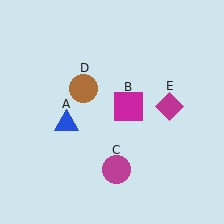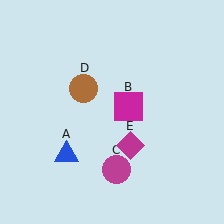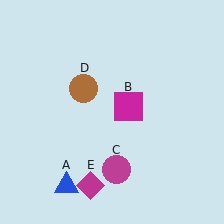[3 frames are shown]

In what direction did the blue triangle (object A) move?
The blue triangle (object A) moved down.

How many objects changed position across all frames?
2 objects changed position: blue triangle (object A), magenta diamond (object E).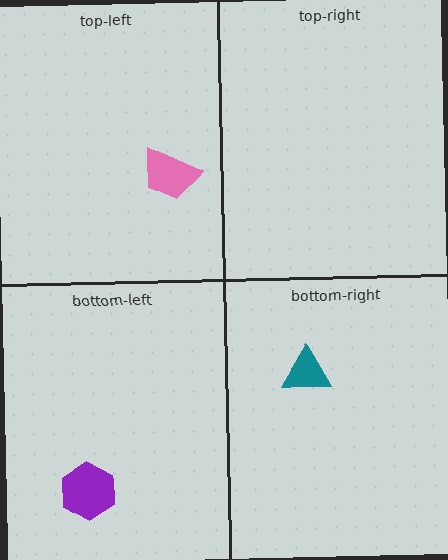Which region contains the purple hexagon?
The bottom-left region.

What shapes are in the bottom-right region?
The teal triangle.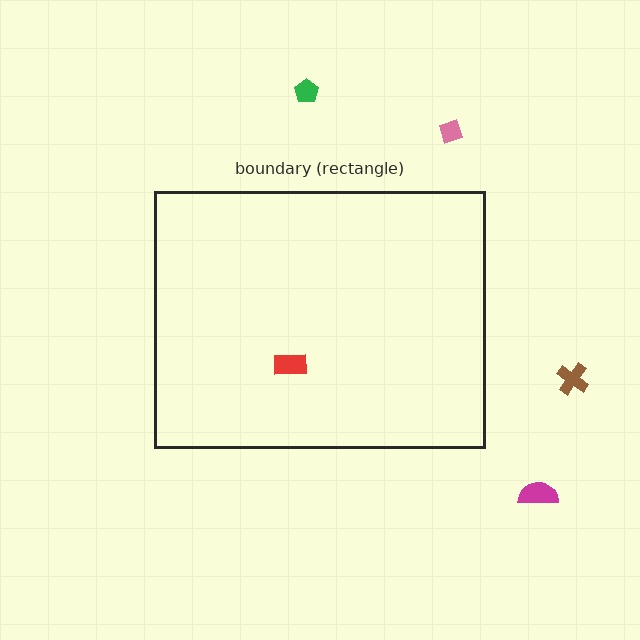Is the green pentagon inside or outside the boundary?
Outside.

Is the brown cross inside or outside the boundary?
Outside.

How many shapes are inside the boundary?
1 inside, 4 outside.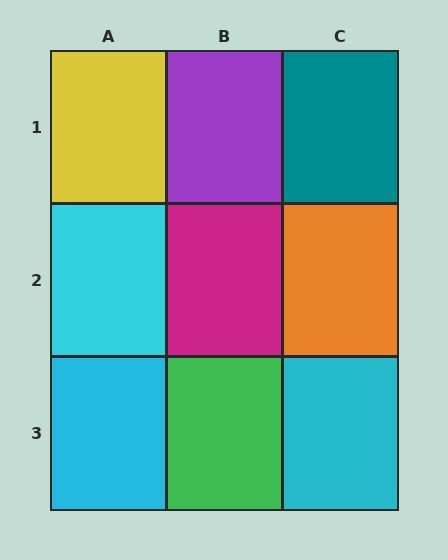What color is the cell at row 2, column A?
Cyan.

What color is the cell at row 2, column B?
Magenta.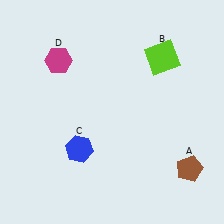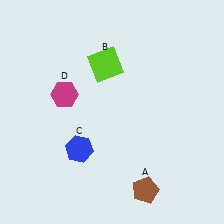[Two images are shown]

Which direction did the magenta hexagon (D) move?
The magenta hexagon (D) moved down.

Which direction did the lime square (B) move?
The lime square (B) moved left.